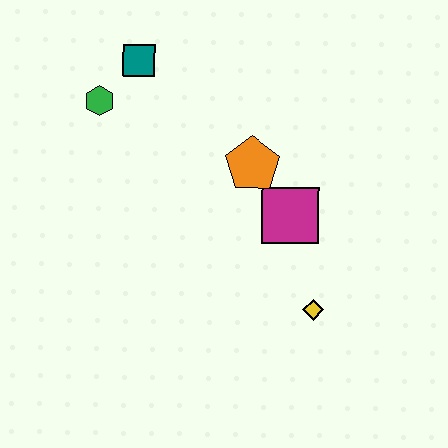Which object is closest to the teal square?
The green hexagon is closest to the teal square.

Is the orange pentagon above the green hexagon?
No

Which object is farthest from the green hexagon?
The yellow diamond is farthest from the green hexagon.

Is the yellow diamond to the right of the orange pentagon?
Yes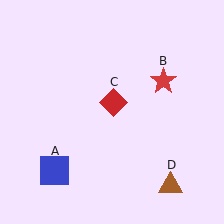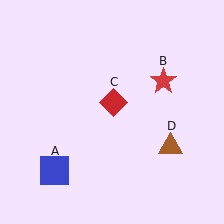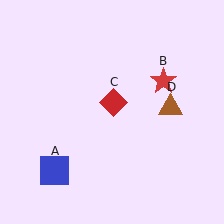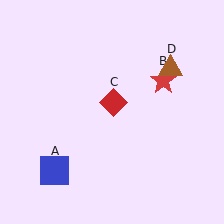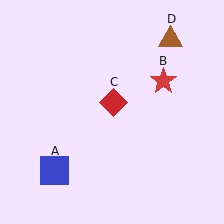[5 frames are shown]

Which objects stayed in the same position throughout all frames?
Blue square (object A) and red star (object B) and red diamond (object C) remained stationary.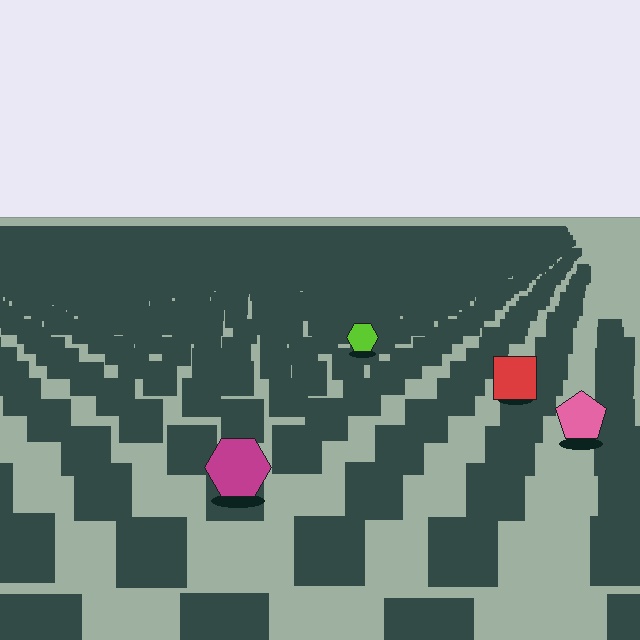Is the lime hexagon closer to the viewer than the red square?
No. The red square is closer — you can tell from the texture gradient: the ground texture is coarser near it.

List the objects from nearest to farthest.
From nearest to farthest: the magenta hexagon, the pink pentagon, the red square, the lime hexagon.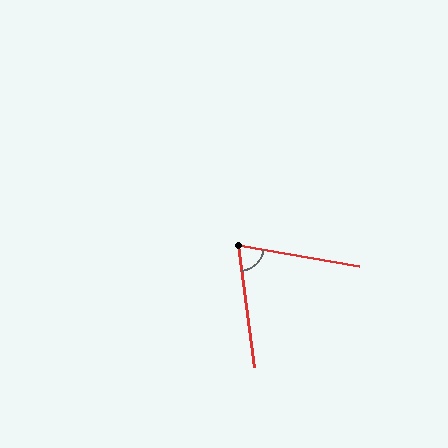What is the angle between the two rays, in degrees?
Approximately 73 degrees.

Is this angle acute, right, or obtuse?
It is acute.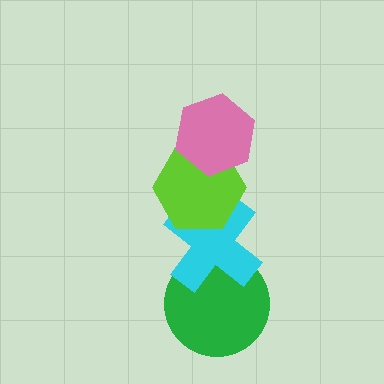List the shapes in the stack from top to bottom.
From top to bottom: the pink hexagon, the lime hexagon, the cyan cross, the green circle.